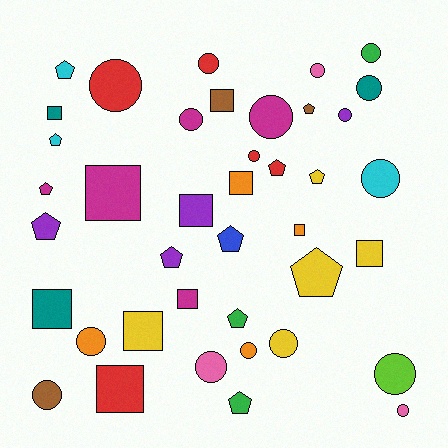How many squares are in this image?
There are 11 squares.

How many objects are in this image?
There are 40 objects.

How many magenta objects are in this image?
There are 5 magenta objects.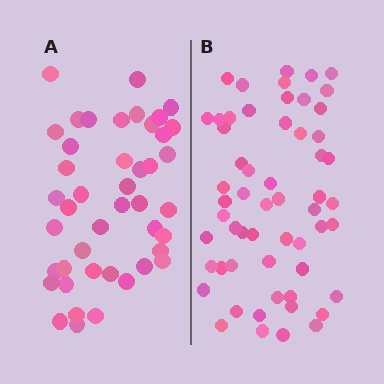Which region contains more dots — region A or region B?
Region B (the right region) has more dots.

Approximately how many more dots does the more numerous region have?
Region B has approximately 15 more dots than region A.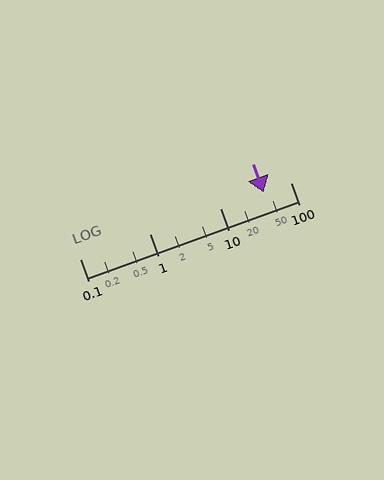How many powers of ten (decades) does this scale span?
The scale spans 3 decades, from 0.1 to 100.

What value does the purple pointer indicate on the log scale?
The pointer indicates approximately 42.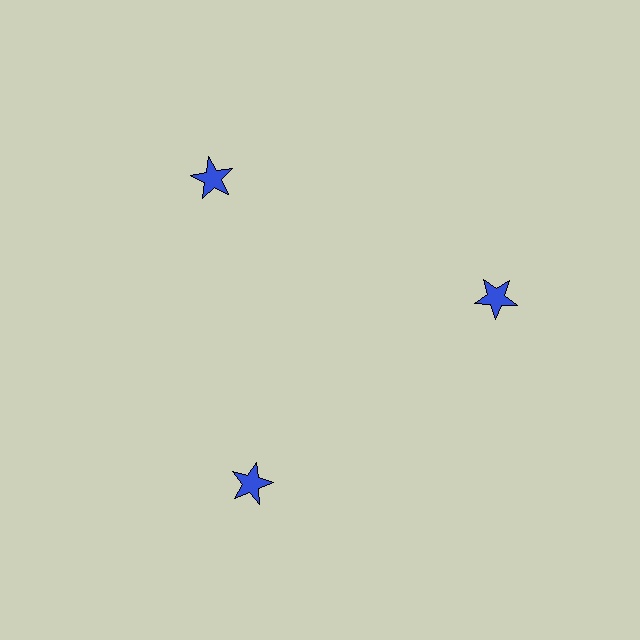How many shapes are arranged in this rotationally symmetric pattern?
There are 3 shapes, arranged in 3 groups of 1.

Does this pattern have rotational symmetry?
Yes, this pattern has 3-fold rotational symmetry. It looks the same after rotating 120 degrees around the center.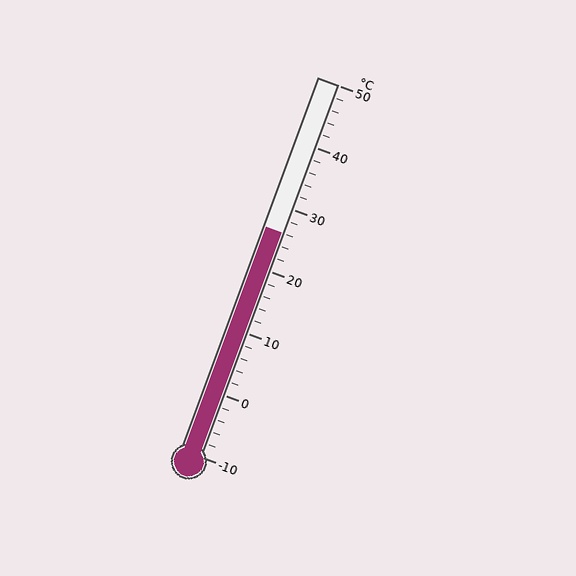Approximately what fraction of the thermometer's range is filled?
The thermometer is filled to approximately 60% of its range.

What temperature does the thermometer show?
The thermometer shows approximately 26°C.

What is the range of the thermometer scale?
The thermometer scale ranges from -10°C to 50°C.